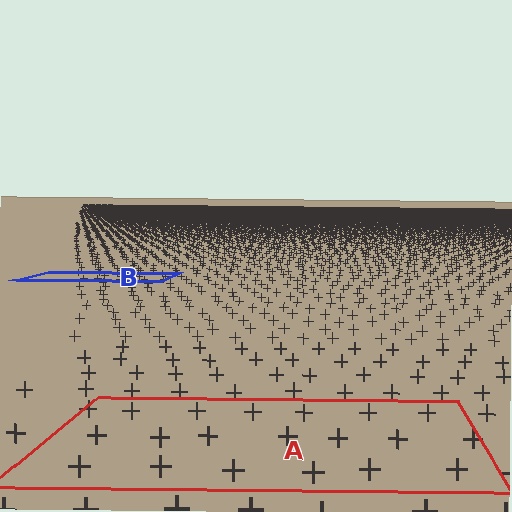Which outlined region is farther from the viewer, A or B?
Region B is farther from the viewer — the texture elements inside it appear smaller and more densely packed.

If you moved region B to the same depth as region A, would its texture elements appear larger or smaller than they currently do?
They would appear larger. At a closer depth, the same texture elements are projected at a bigger on-screen size.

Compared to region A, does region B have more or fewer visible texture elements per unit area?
Region B has more texture elements per unit area — they are packed more densely because it is farther away.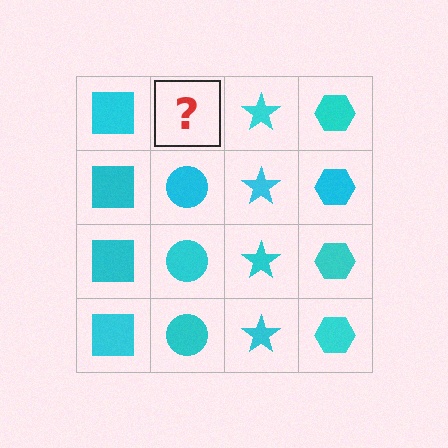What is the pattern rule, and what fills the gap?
The rule is that each column has a consistent shape. The gap should be filled with a cyan circle.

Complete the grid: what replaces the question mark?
The question mark should be replaced with a cyan circle.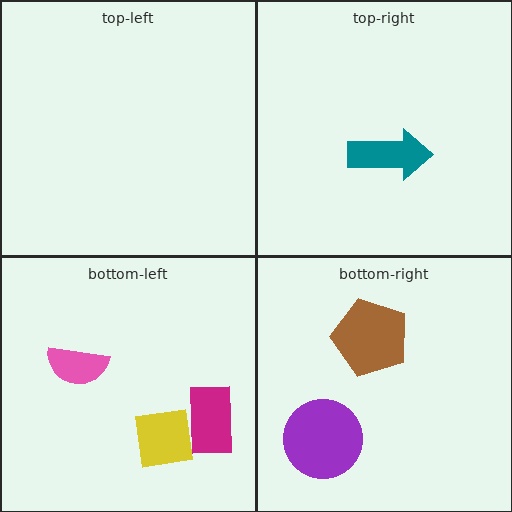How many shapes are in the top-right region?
1.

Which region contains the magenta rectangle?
The bottom-left region.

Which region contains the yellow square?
The bottom-left region.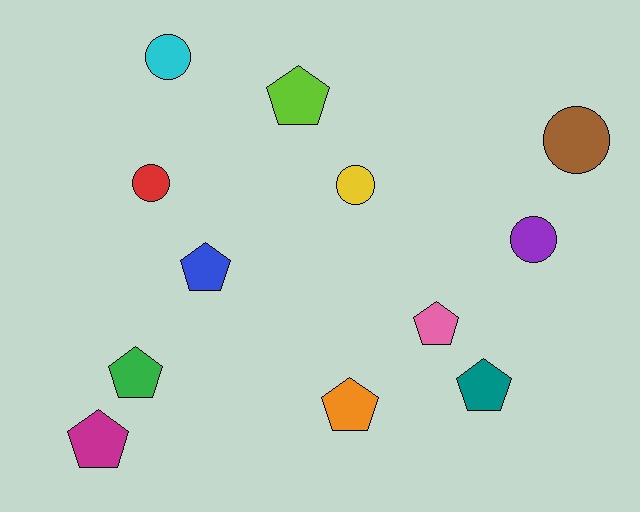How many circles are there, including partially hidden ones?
There are 5 circles.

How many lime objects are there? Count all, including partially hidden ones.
There is 1 lime object.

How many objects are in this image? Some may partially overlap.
There are 12 objects.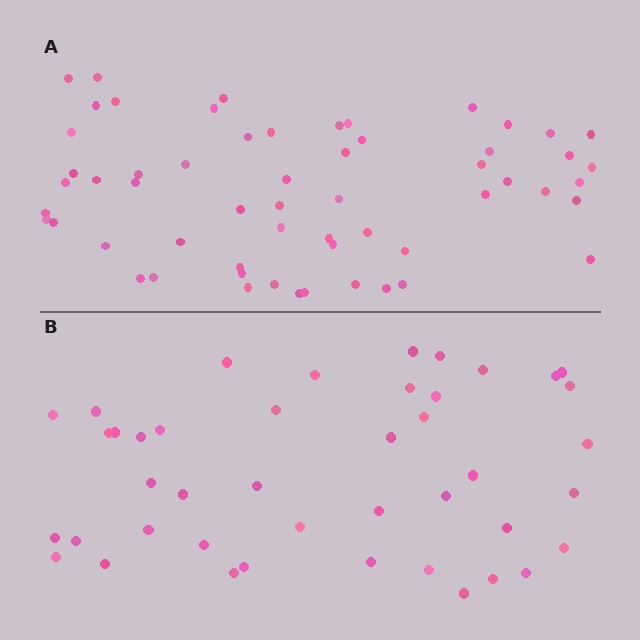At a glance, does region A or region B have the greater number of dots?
Region A (the top region) has more dots.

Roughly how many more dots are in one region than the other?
Region A has approximately 15 more dots than region B.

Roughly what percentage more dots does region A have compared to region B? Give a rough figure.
About 35% more.